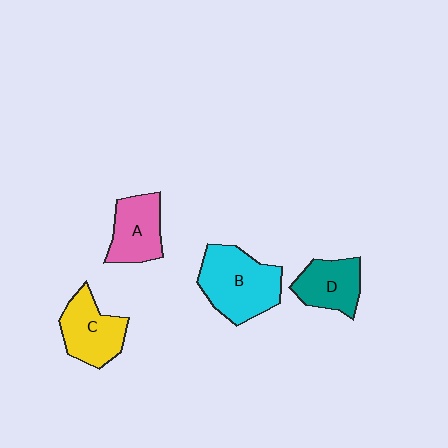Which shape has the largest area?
Shape B (cyan).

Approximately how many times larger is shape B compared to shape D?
Approximately 1.6 times.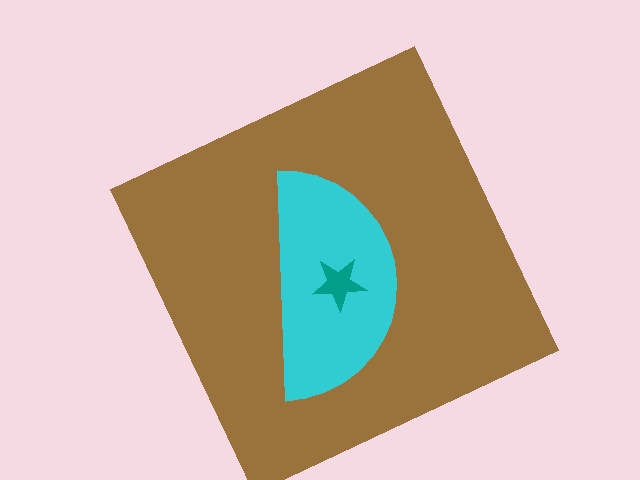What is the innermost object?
The teal star.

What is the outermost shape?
The brown square.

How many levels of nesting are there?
3.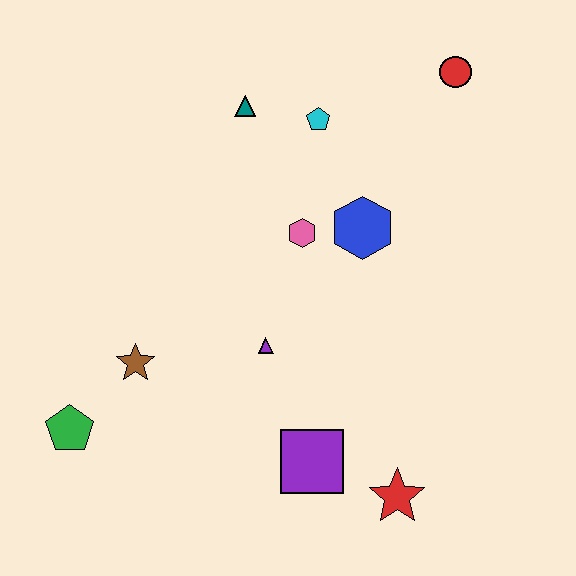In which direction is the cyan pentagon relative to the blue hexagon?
The cyan pentagon is above the blue hexagon.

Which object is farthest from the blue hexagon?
The green pentagon is farthest from the blue hexagon.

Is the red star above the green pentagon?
No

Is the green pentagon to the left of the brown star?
Yes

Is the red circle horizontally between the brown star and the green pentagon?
No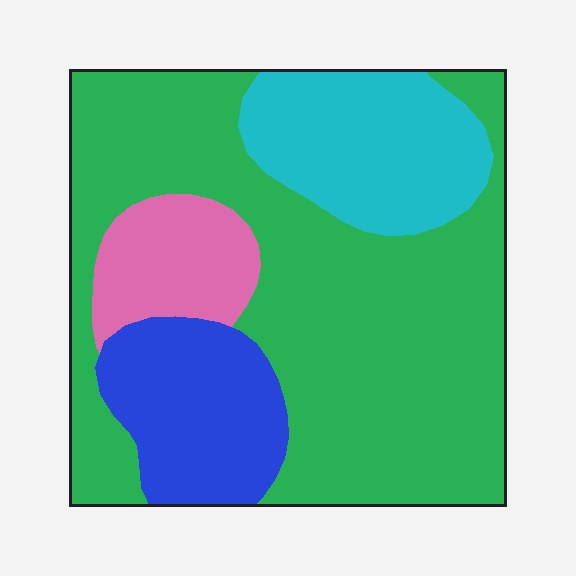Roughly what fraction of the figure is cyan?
Cyan covers roughly 15% of the figure.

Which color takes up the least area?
Pink, at roughly 10%.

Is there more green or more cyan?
Green.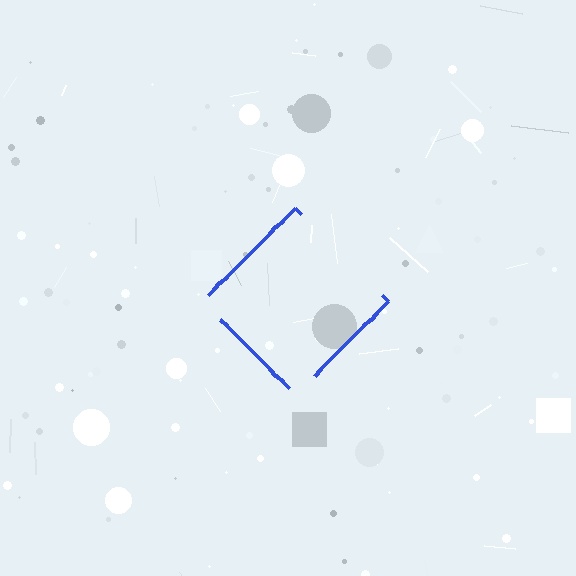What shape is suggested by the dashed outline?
The dashed outline suggests a diamond.